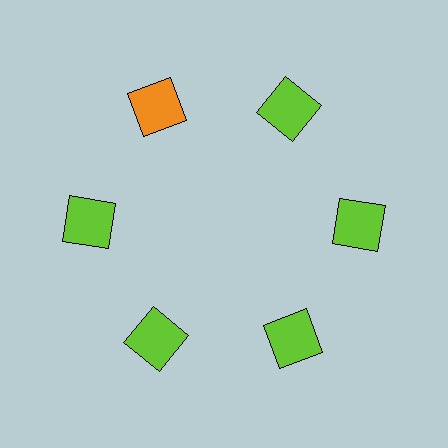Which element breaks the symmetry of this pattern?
The orange square at roughly the 11 o'clock position breaks the symmetry. All other shapes are lime squares.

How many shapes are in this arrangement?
There are 6 shapes arranged in a ring pattern.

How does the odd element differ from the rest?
It has a different color: orange instead of lime.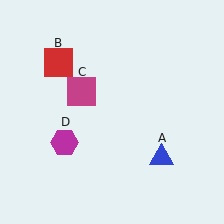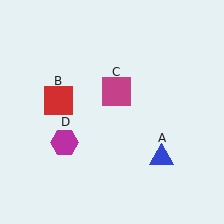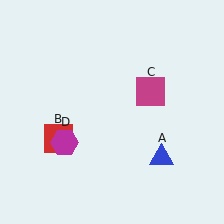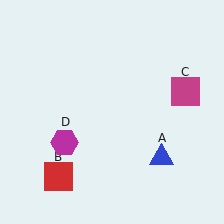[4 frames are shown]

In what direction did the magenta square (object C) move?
The magenta square (object C) moved right.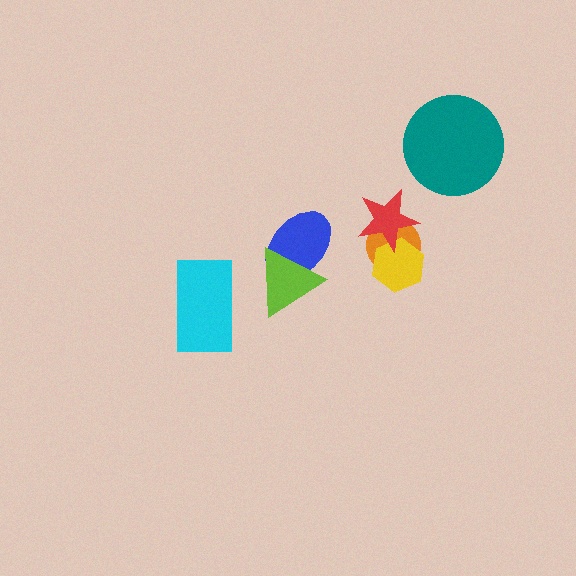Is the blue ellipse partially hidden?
Yes, it is partially covered by another shape.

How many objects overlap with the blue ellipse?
1 object overlaps with the blue ellipse.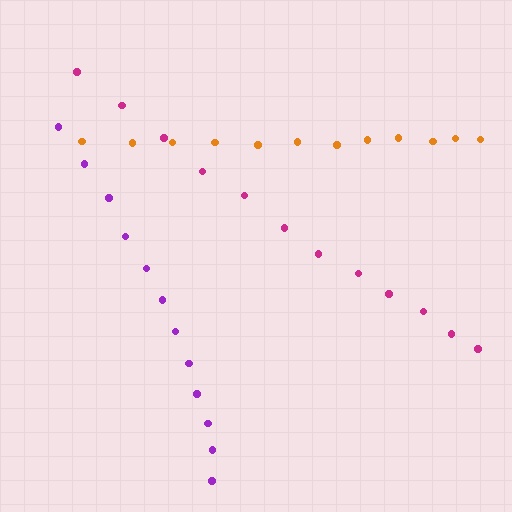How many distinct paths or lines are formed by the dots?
There are 3 distinct paths.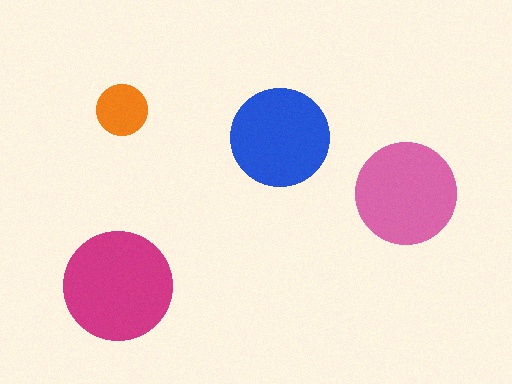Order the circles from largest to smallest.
the magenta one, the pink one, the blue one, the orange one.